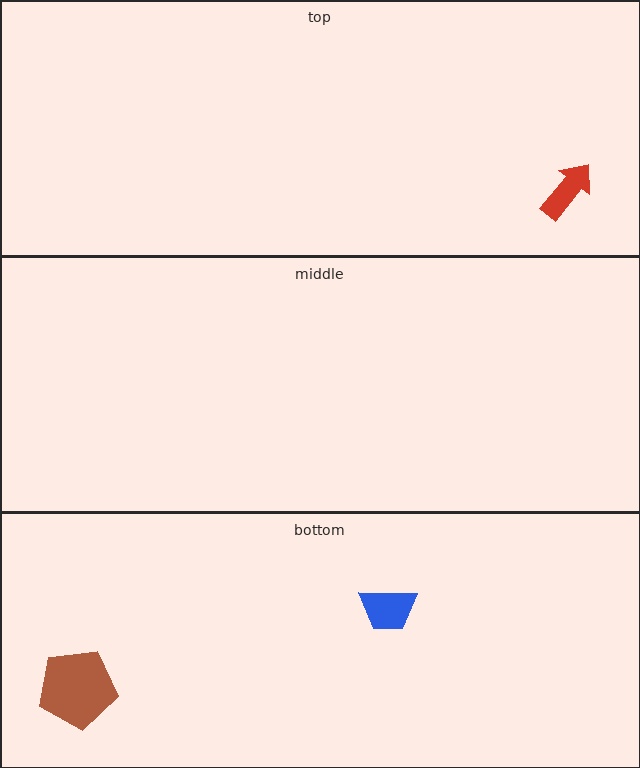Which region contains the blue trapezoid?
The bottom region.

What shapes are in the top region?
The red arrow.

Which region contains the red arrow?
The top region.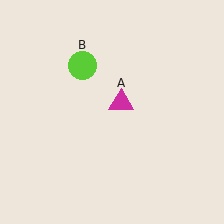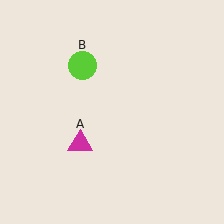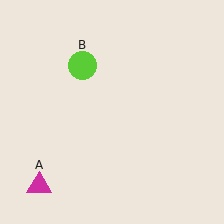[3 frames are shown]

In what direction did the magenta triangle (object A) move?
The magenta triangle (object A) moved down and to the left.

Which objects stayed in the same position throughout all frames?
Lime circle (object B) remained stationary.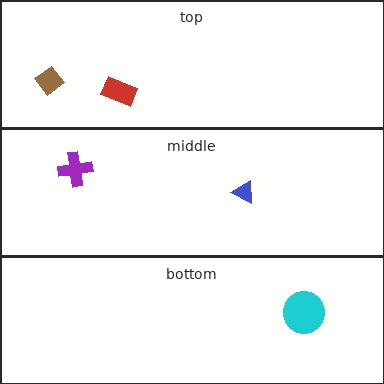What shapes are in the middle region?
The purple cross, the blue triangle.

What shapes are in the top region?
The brown diamond, the red rectangle.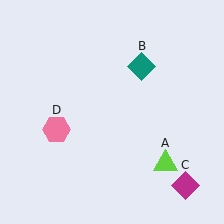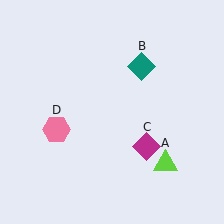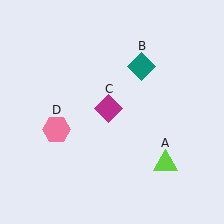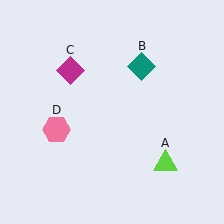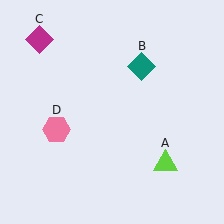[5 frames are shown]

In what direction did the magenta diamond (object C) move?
The magenta diamond (object C) moved up and to the left.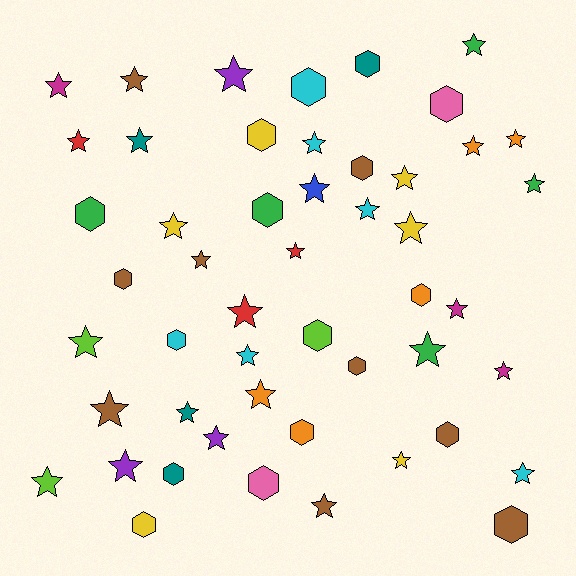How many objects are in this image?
There are 50 objects.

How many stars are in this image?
There are 32 stars.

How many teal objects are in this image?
There are 4 teal objects.